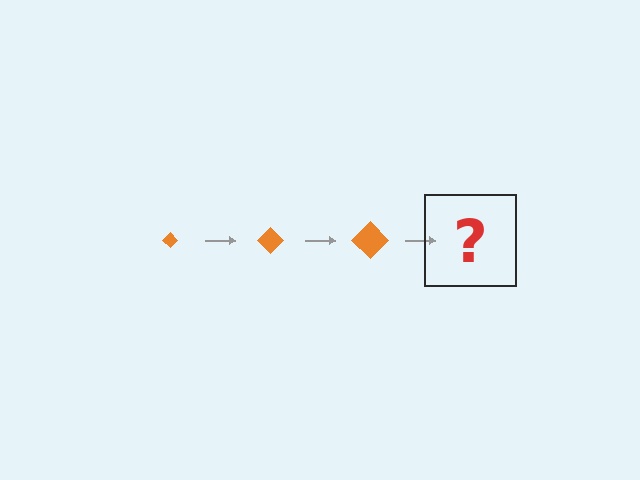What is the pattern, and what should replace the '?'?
The pattern is that the diamond gets progressively larger each step. The '?' should be an orange diamond, larger than the previous one.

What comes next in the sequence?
The next element should be an orange diamond, larger than the previous one.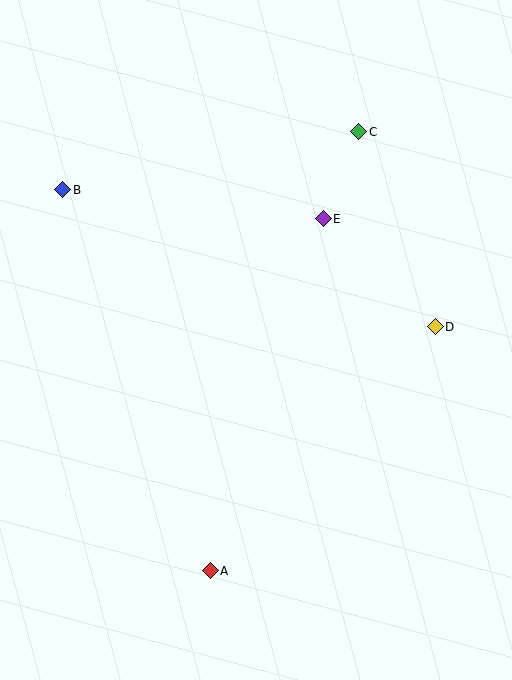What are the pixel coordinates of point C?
Point C is at (359, 132).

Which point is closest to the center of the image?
Point E at (323, 219) is closest to the center.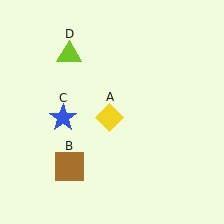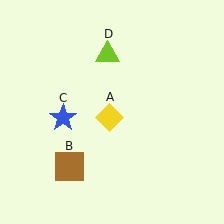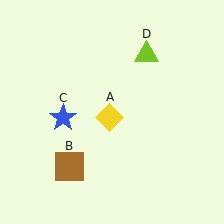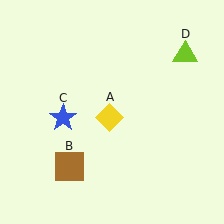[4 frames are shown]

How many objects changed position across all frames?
1 object changed position: lime triangle (object D).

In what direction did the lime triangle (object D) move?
The lime triangle (object D) moved right.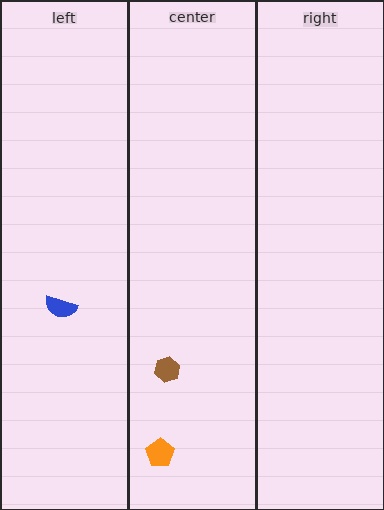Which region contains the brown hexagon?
The center region.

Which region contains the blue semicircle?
The left region.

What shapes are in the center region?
The orange pentagon, the brown hexagon.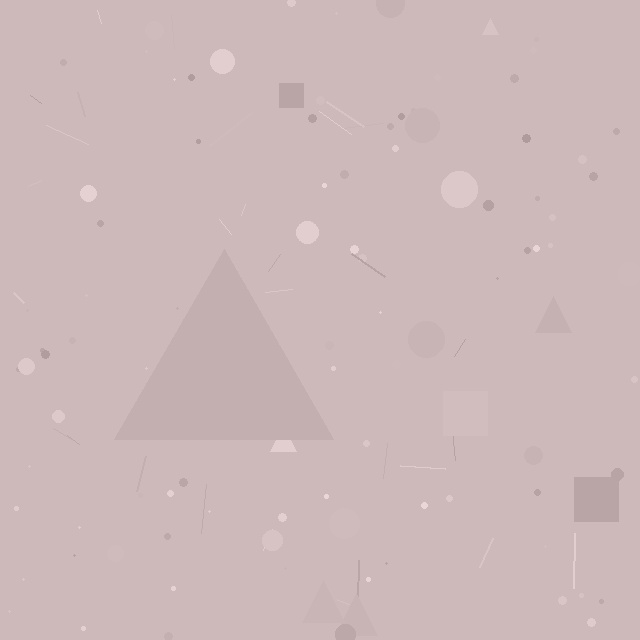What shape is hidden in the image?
A triangle is hidden in the image.